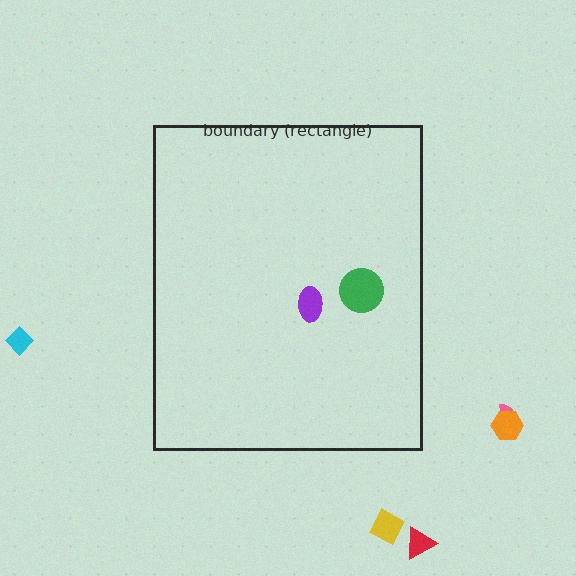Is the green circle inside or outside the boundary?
Inside.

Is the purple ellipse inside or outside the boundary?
Inside.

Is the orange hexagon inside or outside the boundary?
Outside.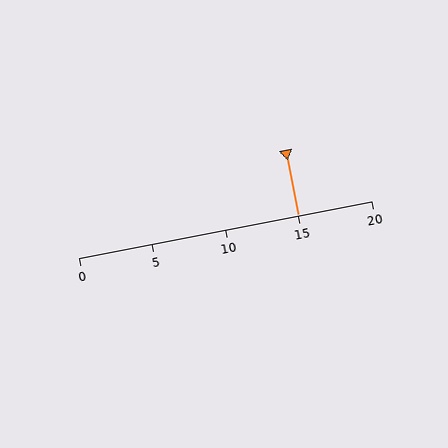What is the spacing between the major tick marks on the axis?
The major ticks are spaced 5 apart.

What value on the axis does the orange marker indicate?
The marker indicates approximately 15.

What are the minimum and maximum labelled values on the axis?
The axis runs from 0 to 20.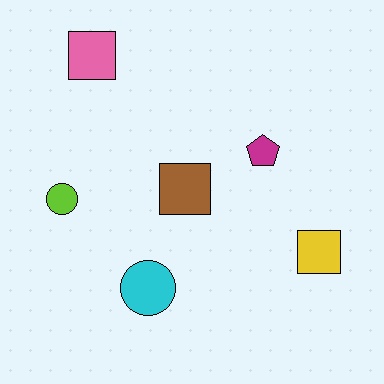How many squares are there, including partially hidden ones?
There are 3 squares.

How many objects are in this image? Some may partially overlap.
There are 6 objects.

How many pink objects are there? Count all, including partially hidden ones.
There is 1 pink object.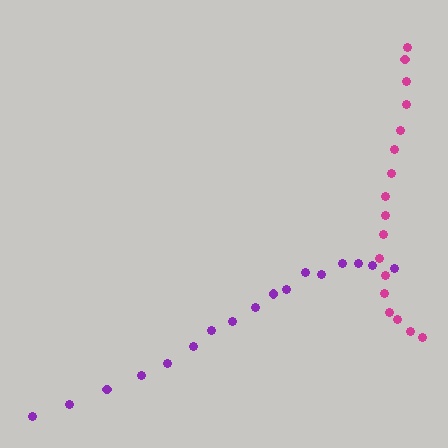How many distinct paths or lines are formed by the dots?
There are 2 distinct paths.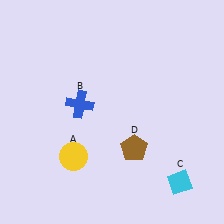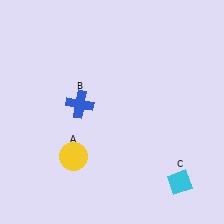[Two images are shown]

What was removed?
The brown pentagon (D) was removed in Image 2.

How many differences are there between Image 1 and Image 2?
There is 1 difference between the two images.